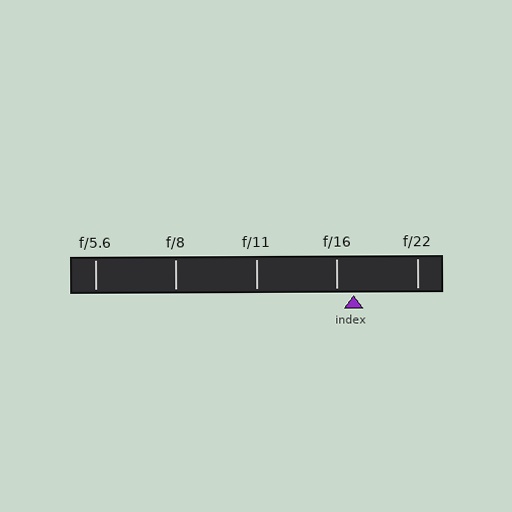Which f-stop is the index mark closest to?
The index mark is closest to f/16.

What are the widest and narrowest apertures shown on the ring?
The widest aperture shown is f/5.6 and the narrowest is f/22.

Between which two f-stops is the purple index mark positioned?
The index mark is between f/16 and f/22.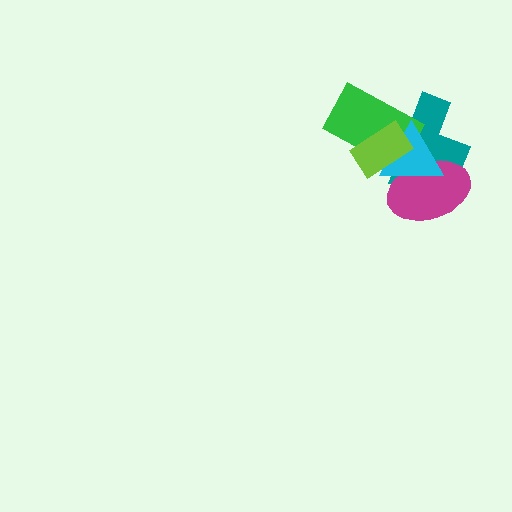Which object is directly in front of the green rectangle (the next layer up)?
The cyan triangle is directly in front of the green rectangle.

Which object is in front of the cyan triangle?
The lime rectangle is in front of the cyan triangle.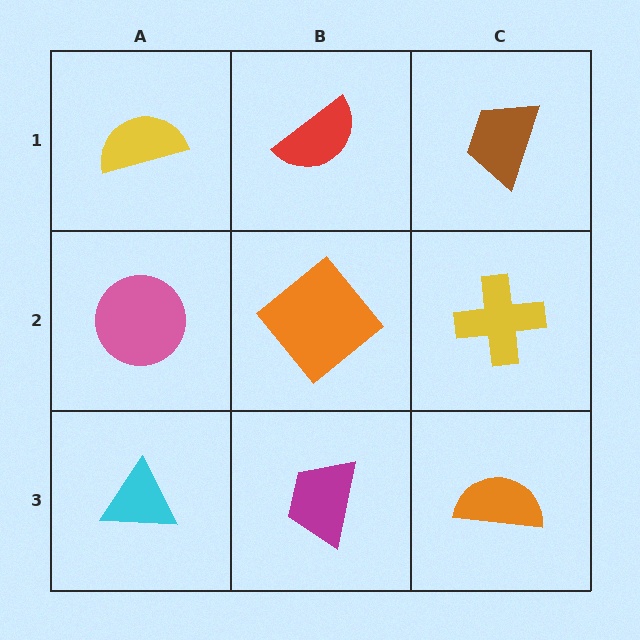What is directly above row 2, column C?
A brown trapezoid.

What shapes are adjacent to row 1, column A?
A pink circle (row 2, column A), a red semicircle (row 1, column B).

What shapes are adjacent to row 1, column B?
An orange diamond (row 2, column B), a yellow semicircle (row 1, column A), a brown trapezoid (row 1, column C).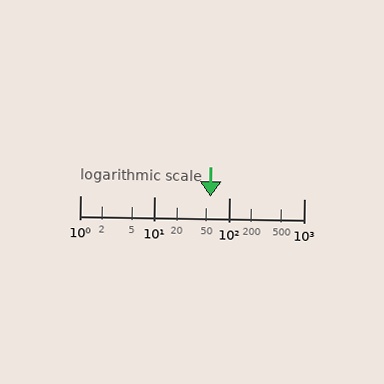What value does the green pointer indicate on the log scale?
The pointer indicates approximately 56.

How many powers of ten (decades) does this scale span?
The scale spans 3 decades, from 1 to 1000.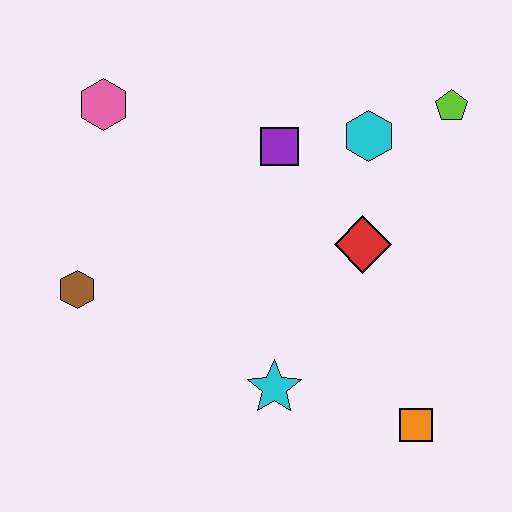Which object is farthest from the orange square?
The pink hexagon is farthest from the orange square.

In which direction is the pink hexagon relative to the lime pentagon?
The pink hexagon is to the left of the lime pentagon.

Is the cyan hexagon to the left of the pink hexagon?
No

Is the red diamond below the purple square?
Yes